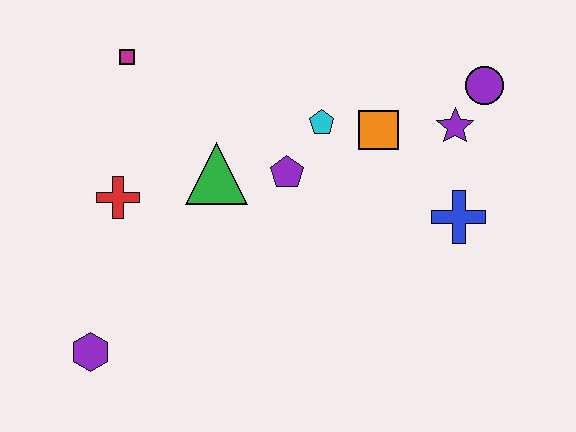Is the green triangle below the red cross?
No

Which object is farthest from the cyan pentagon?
The purple hexagon is farthest from the cyan pentagon.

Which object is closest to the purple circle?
The purple star is closest to the purple circle.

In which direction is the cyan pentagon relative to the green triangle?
The cyan pentagon is to the right of the green triangle.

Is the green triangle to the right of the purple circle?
No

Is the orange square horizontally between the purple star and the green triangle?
Yes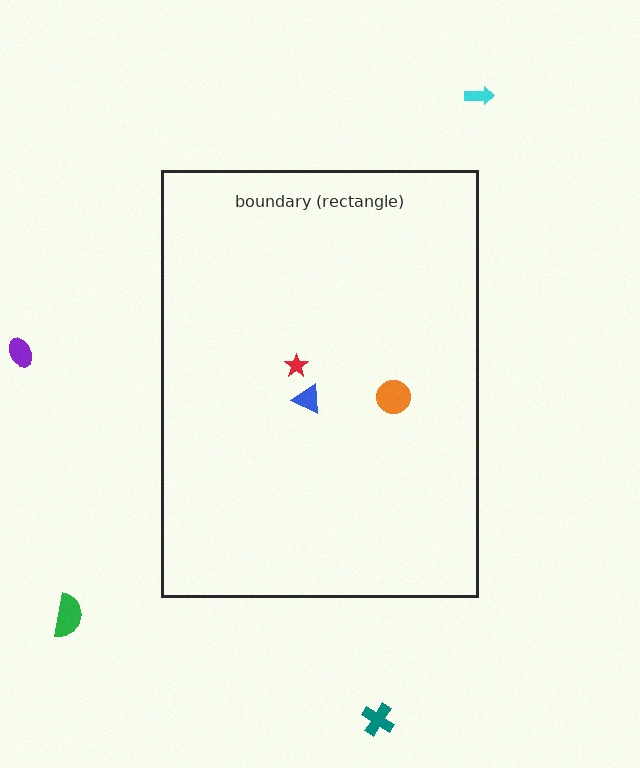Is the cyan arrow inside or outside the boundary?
Outside.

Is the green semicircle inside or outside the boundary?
Outside.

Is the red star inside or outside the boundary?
Inside.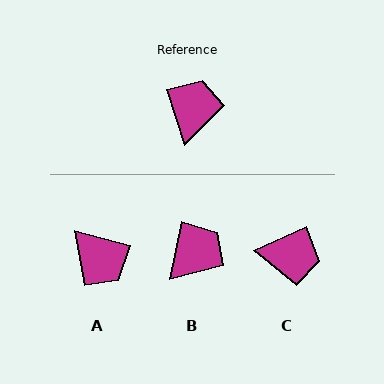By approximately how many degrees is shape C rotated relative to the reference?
Approximately 84 degrees clockwise.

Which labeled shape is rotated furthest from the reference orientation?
A, about 124 degrees away.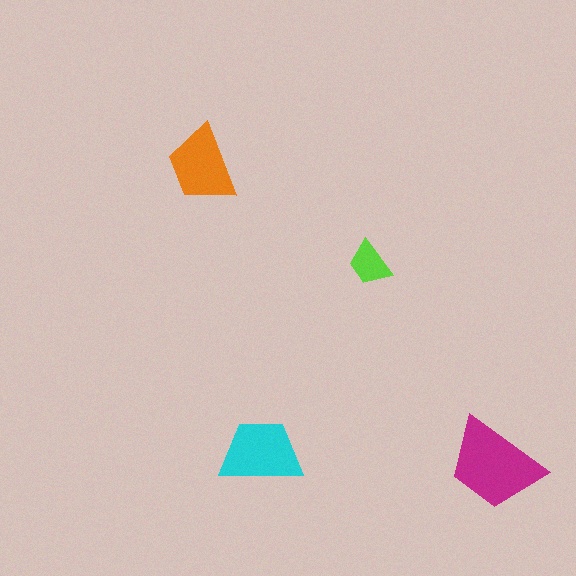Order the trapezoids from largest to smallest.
the magenta one, the cyan one, the orange one, the lime one.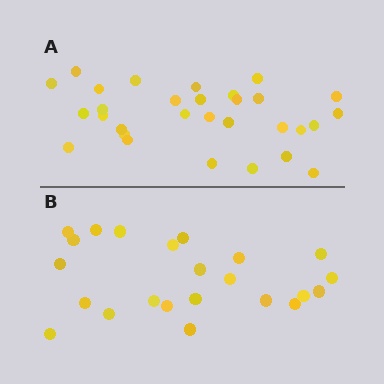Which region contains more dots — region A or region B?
Region A (the top region) has more dots.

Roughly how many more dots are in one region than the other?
Region A has roughly 8 or so more dots than region B.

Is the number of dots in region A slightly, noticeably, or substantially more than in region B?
Region A has noticeably more, but not dramatically so. The ratio is roughly 1.3 to 1.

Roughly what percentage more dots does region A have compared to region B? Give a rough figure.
About 30% more.